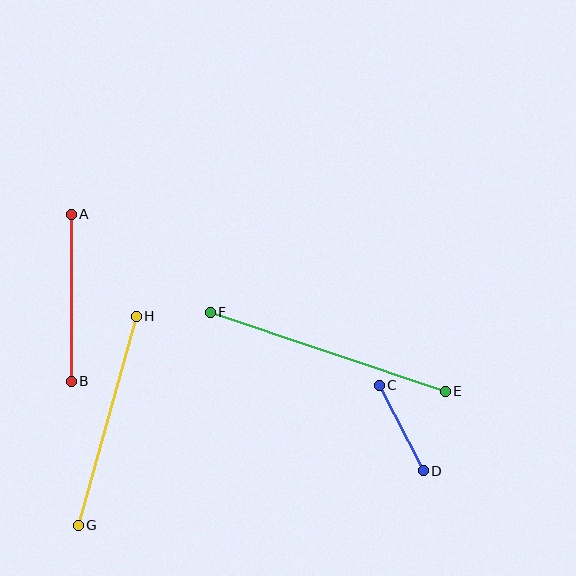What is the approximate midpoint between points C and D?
The midpoint is at approximately (401, 428) pixels.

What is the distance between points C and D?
The distance is approximately 96 pixels.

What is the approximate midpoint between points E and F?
The midpoint is at approximately (328, 352) pixels.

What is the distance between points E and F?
The distance is approximately 248 pixels.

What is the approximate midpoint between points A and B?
The midpoint is at approximately (71, 298) pixels.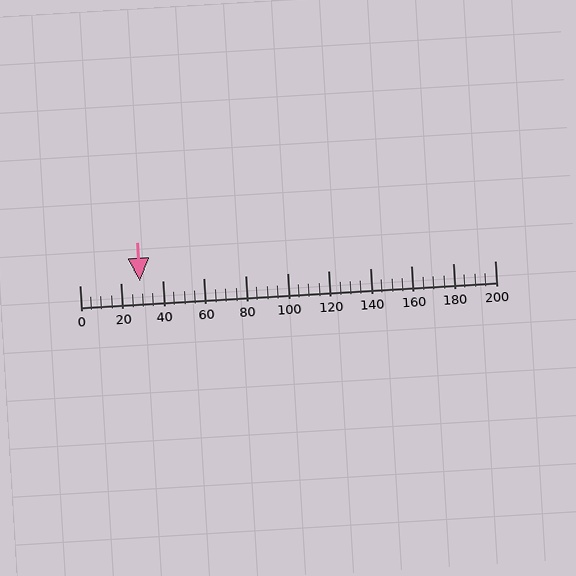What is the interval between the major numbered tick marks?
The major tick marks are spaced 20 units apart.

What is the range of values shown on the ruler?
The ruler shows values from 0 to 200.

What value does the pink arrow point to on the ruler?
The pink arrow points to approximately 29.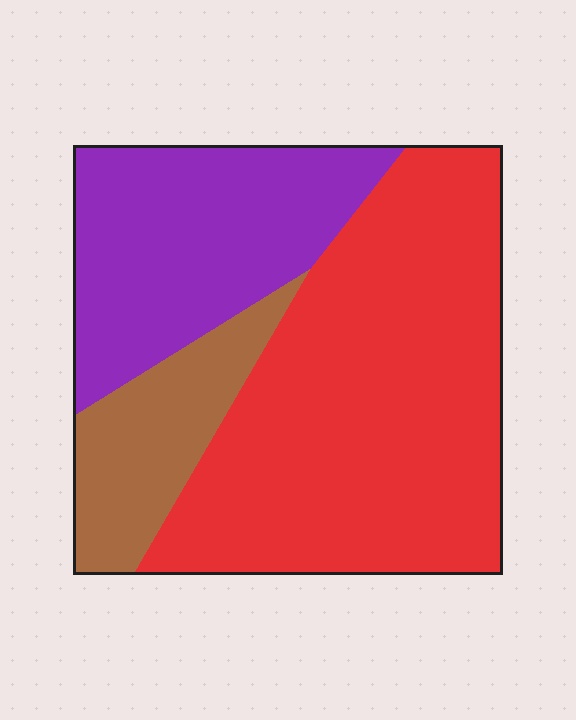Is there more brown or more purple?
Purple.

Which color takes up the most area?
Red, at roughly 55%.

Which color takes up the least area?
Brown, at roughly 15%.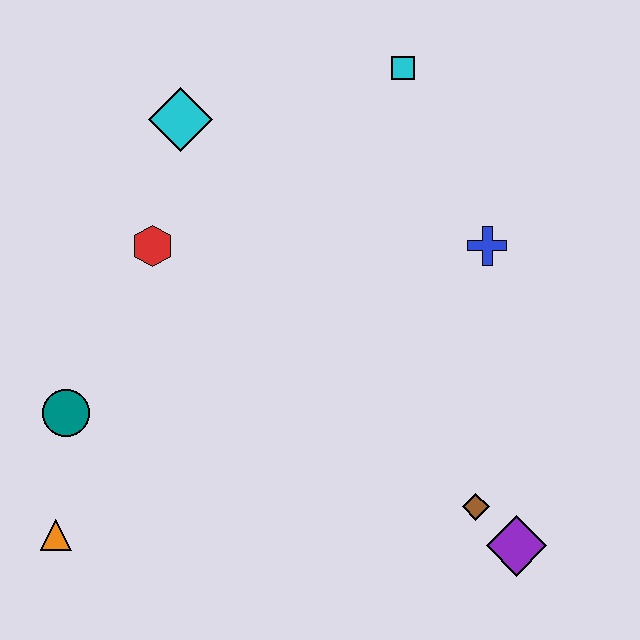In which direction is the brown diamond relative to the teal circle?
The brown diamond is to the right of the teal circle.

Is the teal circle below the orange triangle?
No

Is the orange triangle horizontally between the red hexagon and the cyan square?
No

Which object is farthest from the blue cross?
The orange triangle is farthest from the blue cross.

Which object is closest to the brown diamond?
The purple diamond is closest to the brown diamond.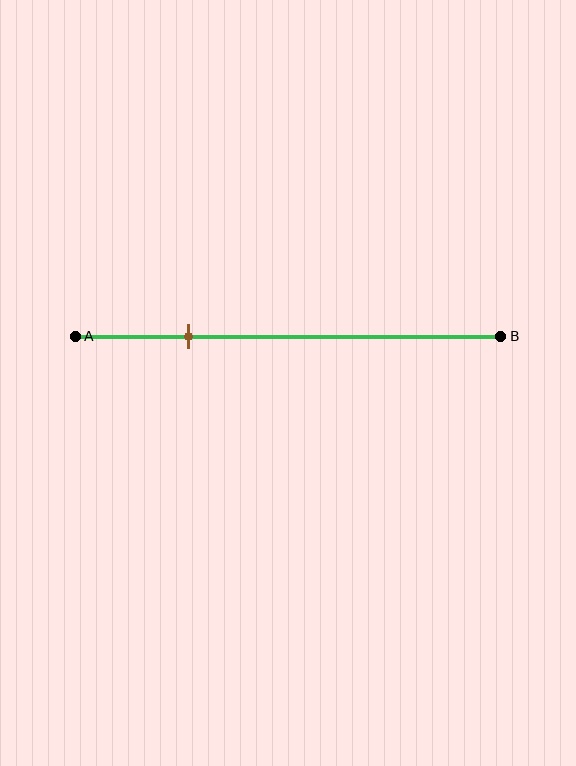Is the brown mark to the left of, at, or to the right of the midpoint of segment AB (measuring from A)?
The brown mark is to the left of the midpoint of segment AB.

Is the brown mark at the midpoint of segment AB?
No, the mark is at about 25% from A, not at the 50% midpoint.